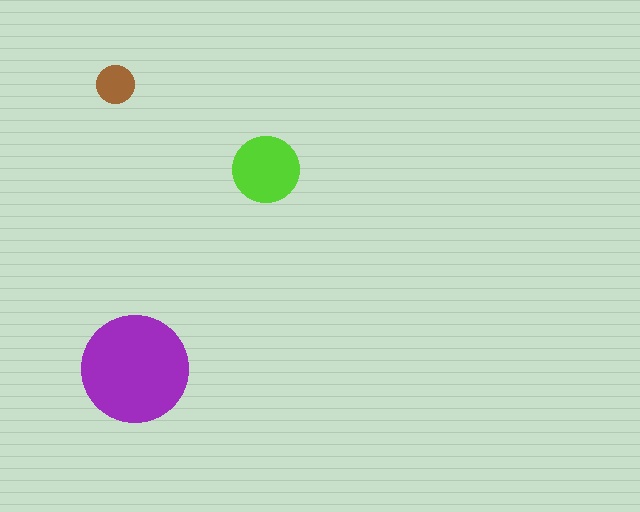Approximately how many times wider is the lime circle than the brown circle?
About 1.5 times wider.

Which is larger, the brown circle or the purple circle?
The purple one.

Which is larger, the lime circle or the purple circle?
The purple one.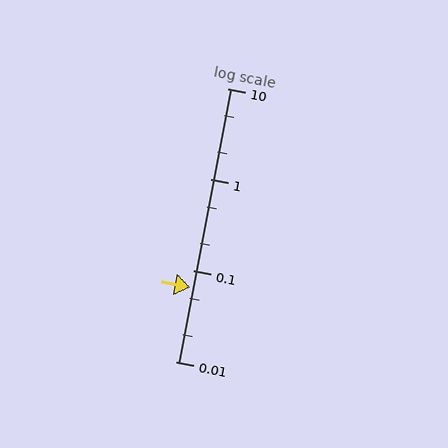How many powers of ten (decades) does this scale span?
The scale spans 3 decades, from 0.01 to 10.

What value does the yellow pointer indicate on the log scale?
The pointer indicates approximately 0.066.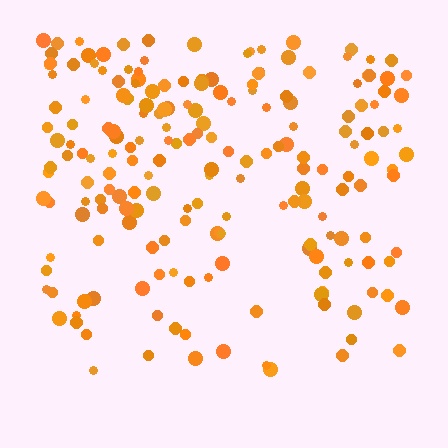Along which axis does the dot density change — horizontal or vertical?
Vertical.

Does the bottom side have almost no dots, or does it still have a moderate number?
Still a moderate number, just noticeably fewer than the top.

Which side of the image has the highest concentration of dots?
The top.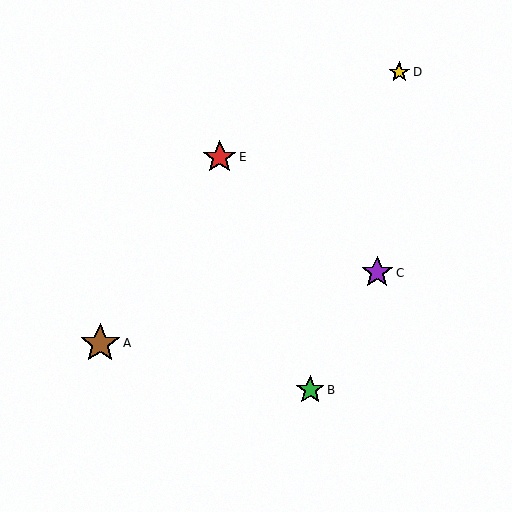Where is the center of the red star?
The center of the red star is at (220, 157).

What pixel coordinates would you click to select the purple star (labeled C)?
Click at (377, 273) to select the purple star C.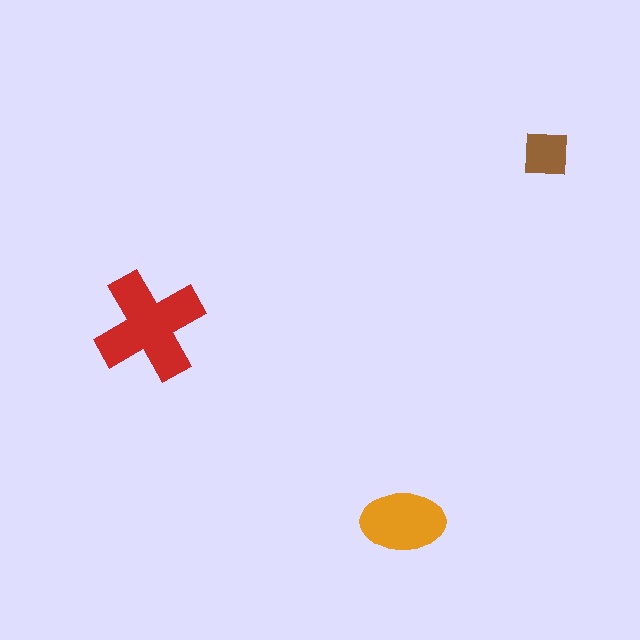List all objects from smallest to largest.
The brown square, the orange ellipse, the red cross.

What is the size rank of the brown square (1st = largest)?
3rd.